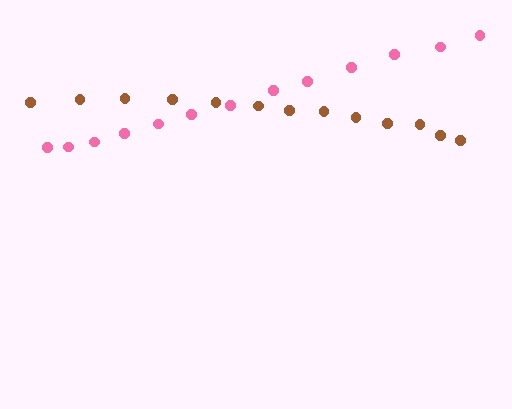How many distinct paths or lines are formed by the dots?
There are 2 distinct paths.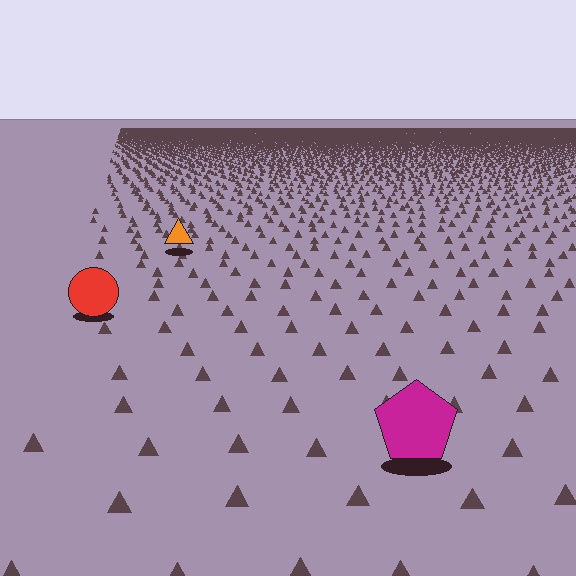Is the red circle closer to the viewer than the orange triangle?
Yes. The red circle is closer — you can tell from the texture gradient: the ground texture is coarser near it.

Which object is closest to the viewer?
The magenta pentagon is closest. The texture marks near it are larger and more spread out.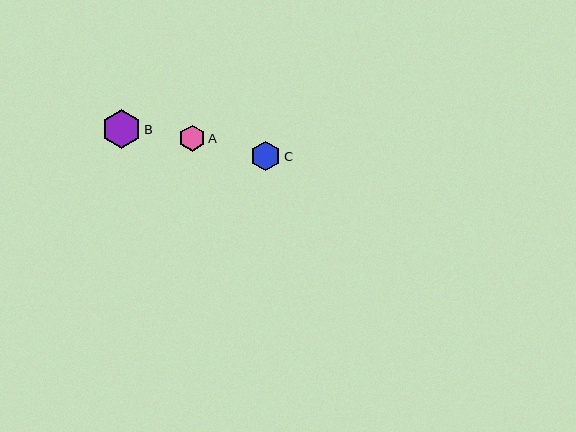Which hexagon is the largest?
Hexagon B is the largest with a size of approximately 39 pixels.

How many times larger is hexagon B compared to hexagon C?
Hexagon B is approximately 1.3 times the size of hexagon C.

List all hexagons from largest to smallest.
From largest to smallest: B, C, A.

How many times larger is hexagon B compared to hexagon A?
Hexagon B is approximately 1.5 times the size of hexagon A.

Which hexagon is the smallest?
Hexagon A is the smallest with a size of approximately 26 pixels.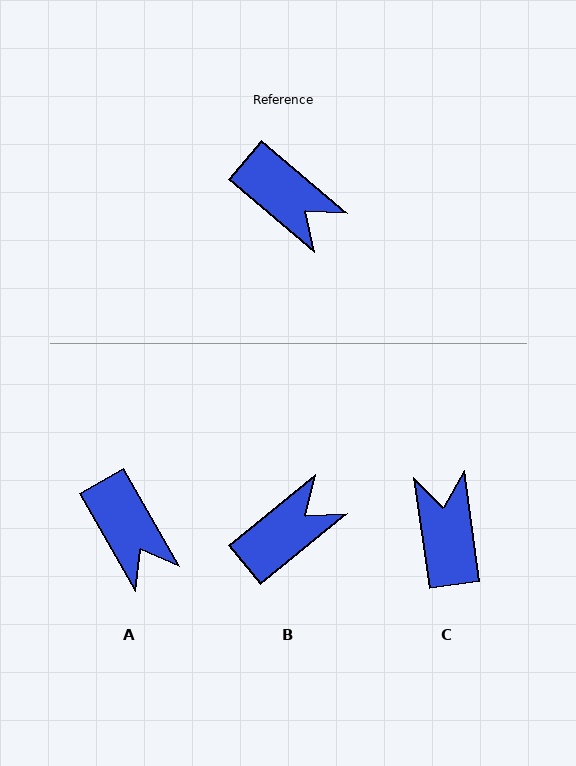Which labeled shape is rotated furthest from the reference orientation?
C, about 138 degrees away.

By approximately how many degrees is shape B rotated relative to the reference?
Approximately 79 degrees counter-clockwise.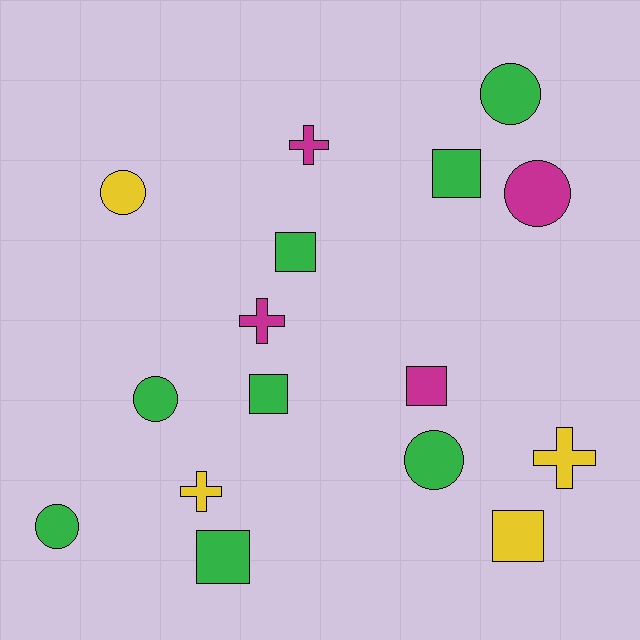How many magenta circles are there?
There is 1 magenta circle.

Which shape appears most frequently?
Square, with 6 objects.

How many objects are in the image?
There are 16 objects.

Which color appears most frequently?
Green, with 8 objects.